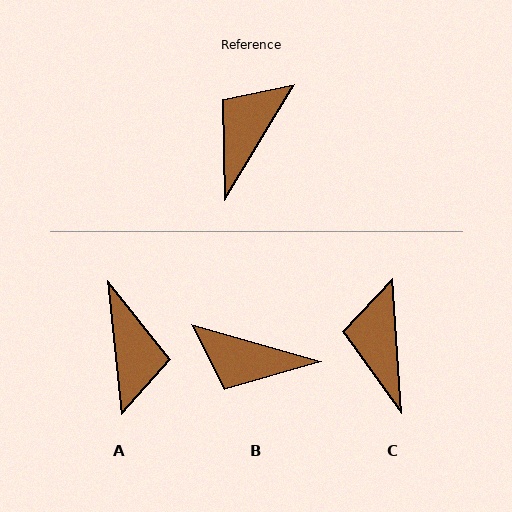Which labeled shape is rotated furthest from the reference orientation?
A, about 143 degrees away.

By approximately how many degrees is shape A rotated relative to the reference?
Approximately 143 degrees clockwise.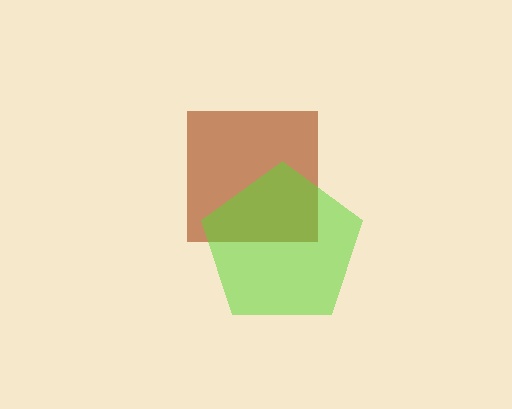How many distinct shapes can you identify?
There are 2 distinct shapes: a brown square, a lime pentagon.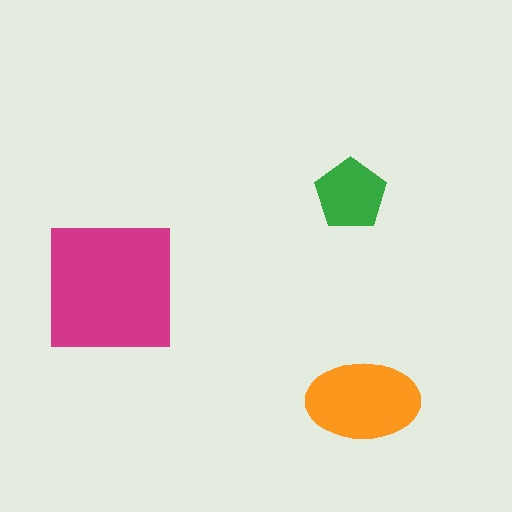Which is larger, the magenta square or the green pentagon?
The magenta square.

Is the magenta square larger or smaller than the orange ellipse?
Larger.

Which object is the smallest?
The green pentagon.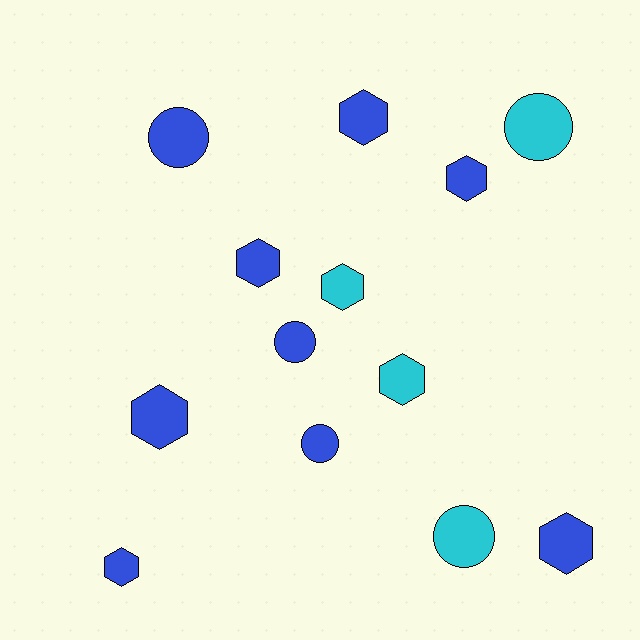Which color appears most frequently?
Blue, with 9 objects.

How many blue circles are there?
There are 3 blue circles.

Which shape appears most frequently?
Hexagon, with 8 objects.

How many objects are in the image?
There are 13 objects.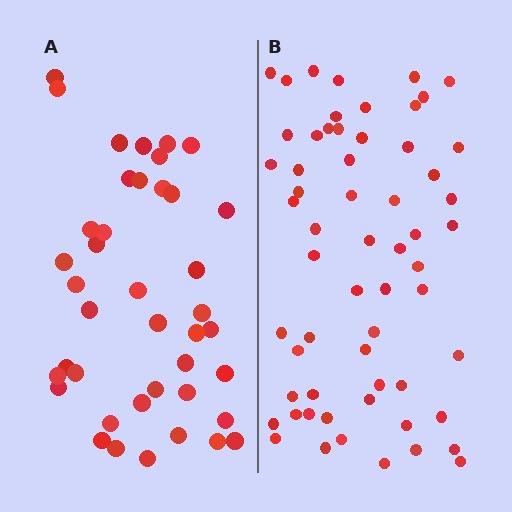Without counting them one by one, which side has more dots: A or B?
Region B (the right region) has more dots.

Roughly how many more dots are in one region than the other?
Region B has approximately 20 more dots than region A.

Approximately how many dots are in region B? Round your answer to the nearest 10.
About 60 dots.